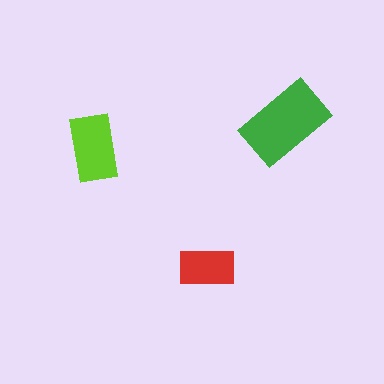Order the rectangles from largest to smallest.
the green one, the lime one, the red one.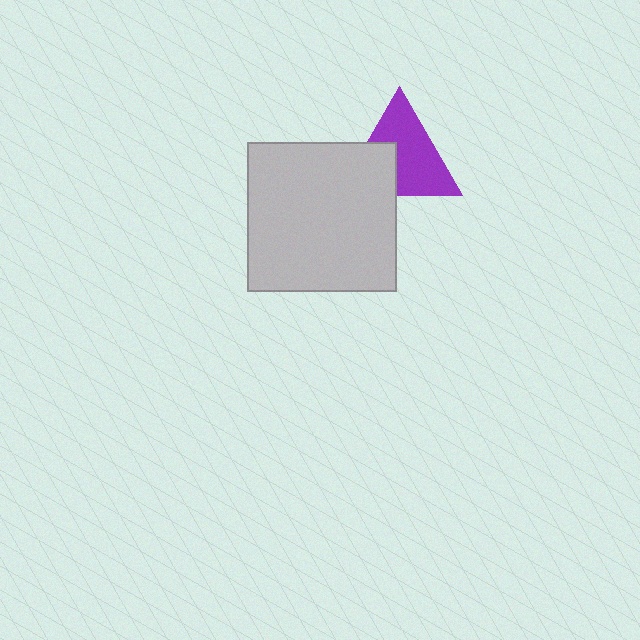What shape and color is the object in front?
The object in front is a light gray square.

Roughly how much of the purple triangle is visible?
About half of it is visible (roughly 64%).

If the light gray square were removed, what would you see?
You would see the complete purple triangle.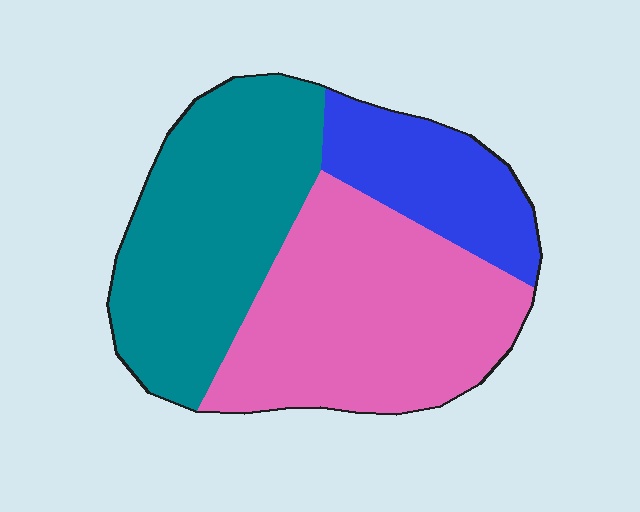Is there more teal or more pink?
Pink.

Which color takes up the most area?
Pink, at roughly 45%.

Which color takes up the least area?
Blue, at roughly 20%.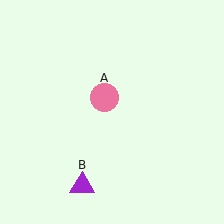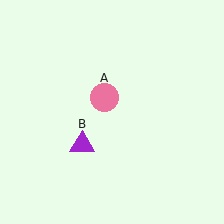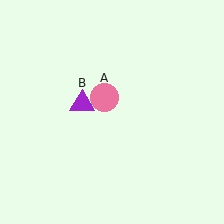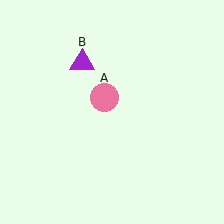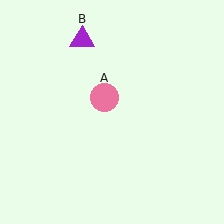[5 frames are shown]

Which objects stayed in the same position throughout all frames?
Pink circle (object A) remained stationary.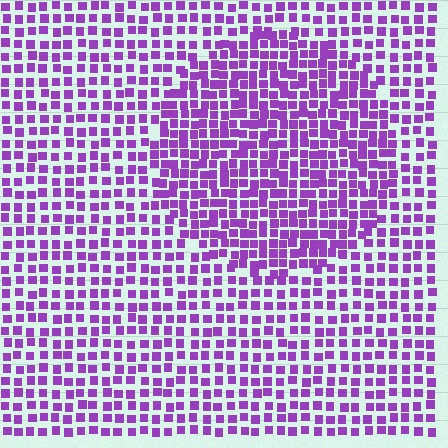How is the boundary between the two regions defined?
The boundary is defined by a change in element density (approximately 1.6x ratio). All elements are the same color, size, and shape.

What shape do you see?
I see a circle.